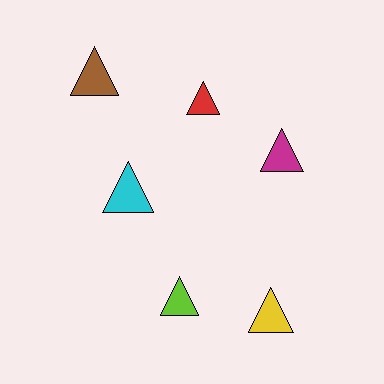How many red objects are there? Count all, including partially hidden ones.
There is 1 red object.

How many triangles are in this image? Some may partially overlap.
There are 6 triangles.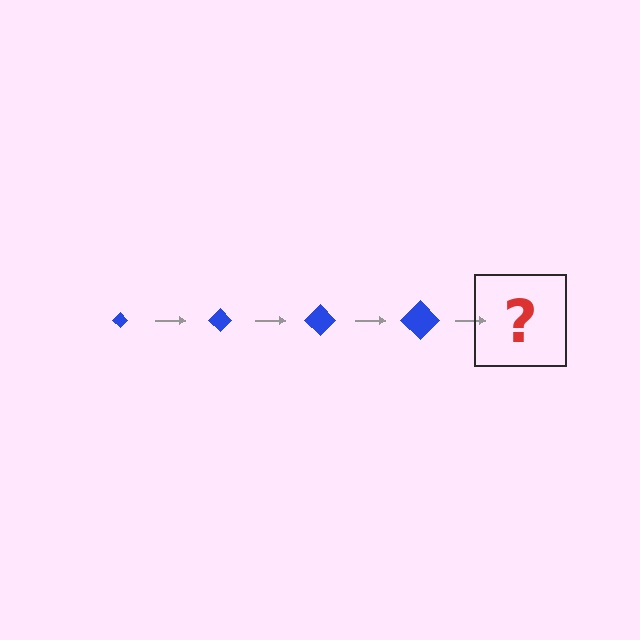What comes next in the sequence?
The next element should be a blue diamond, larger than the previous one.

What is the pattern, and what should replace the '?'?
The pattern is that the diamond gets progressively larger each step. The '?' should be a blue diamond, larger than the previous one.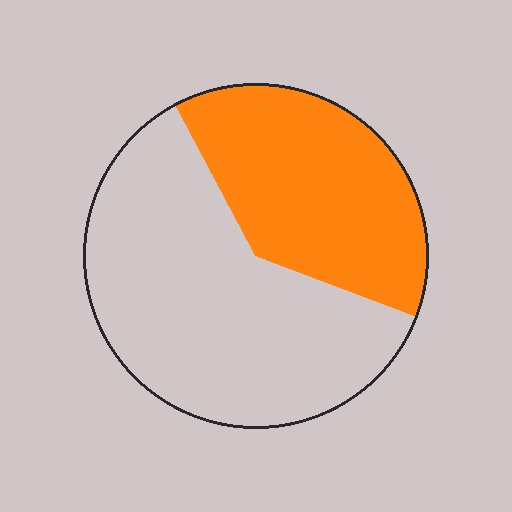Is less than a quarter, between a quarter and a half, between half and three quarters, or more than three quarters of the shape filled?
Between a quarter and a half.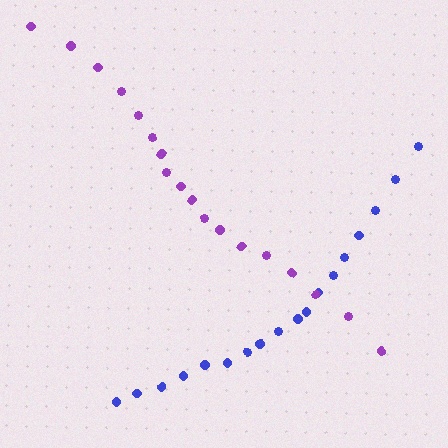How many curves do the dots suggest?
There are 2 distinct paths.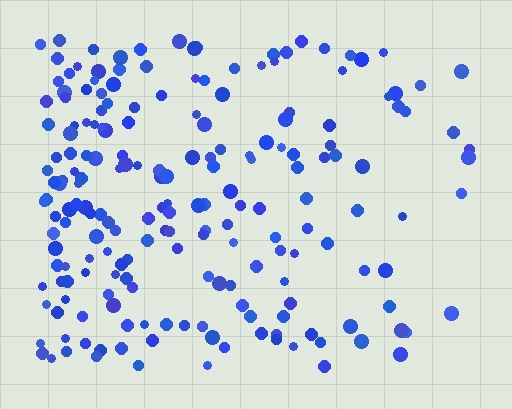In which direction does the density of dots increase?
From right to left, with the left side densest.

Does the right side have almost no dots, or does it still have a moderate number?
Still a moderate number, just noticeably fewer than the left.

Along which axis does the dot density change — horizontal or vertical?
Horizontal.